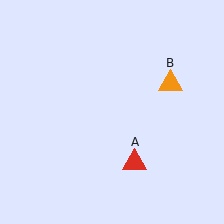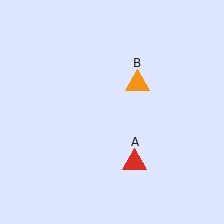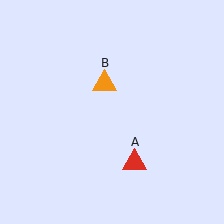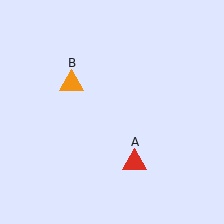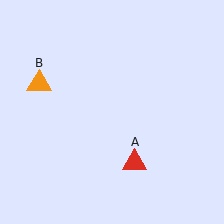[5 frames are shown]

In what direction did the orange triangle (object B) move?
The orange triangle (object B) moved left.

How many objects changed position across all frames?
1 object changed position: orange triangle (object B).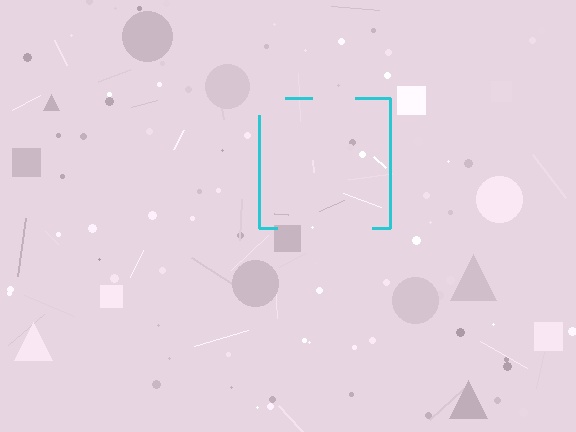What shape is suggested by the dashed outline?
The dashed outline suggests a square.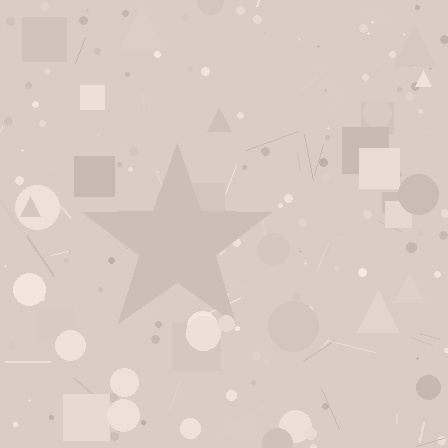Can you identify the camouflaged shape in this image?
The camouflaged shape is a star.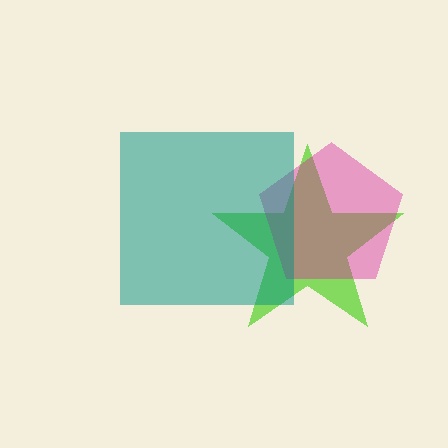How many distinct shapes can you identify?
There are 3 distinct shapes: a lime star, a magenta pentagon, a teal square.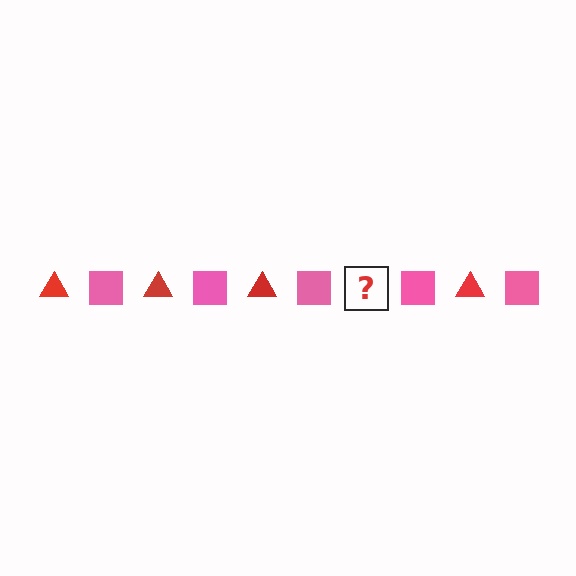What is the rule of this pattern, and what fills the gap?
The rule is that the pattern alternates between red triangle and pink square. The gap should be filled with a red triangle.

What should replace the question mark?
The question mark should be replaced with a red triangle.